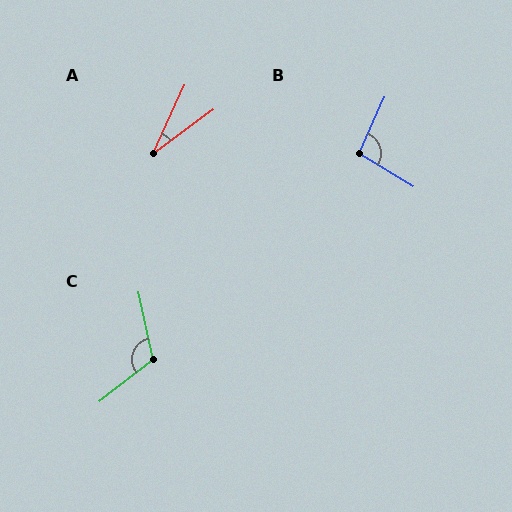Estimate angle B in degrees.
Approximately 96 degrees.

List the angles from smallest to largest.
A (29°), B (96°), C (116°).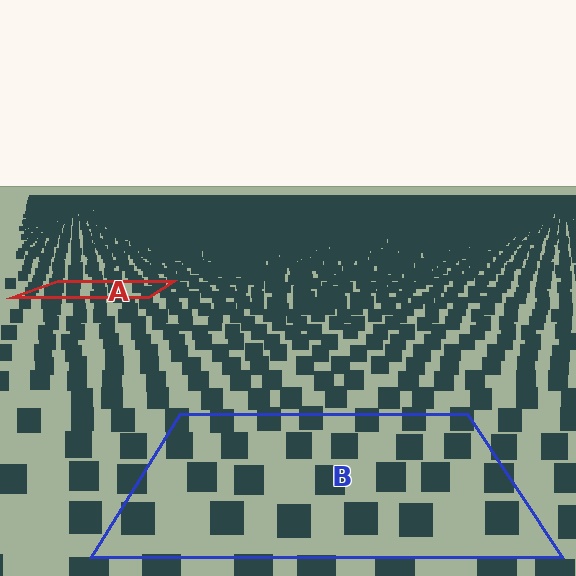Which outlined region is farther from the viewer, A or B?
Region A is farther from the viewer — the texture elements inside it appear smaller and more densely packed.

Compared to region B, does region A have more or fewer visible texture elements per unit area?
Region A has more texture elements per unit area — they are packed more densely because it is farther away.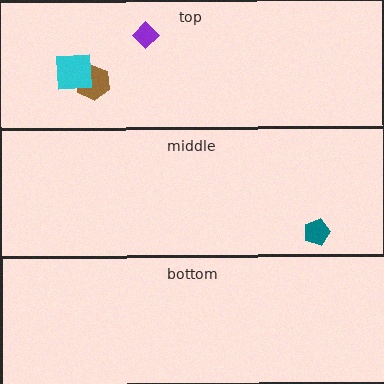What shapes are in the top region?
The brown hexagon, the purple diamond, the cyan square.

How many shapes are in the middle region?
1.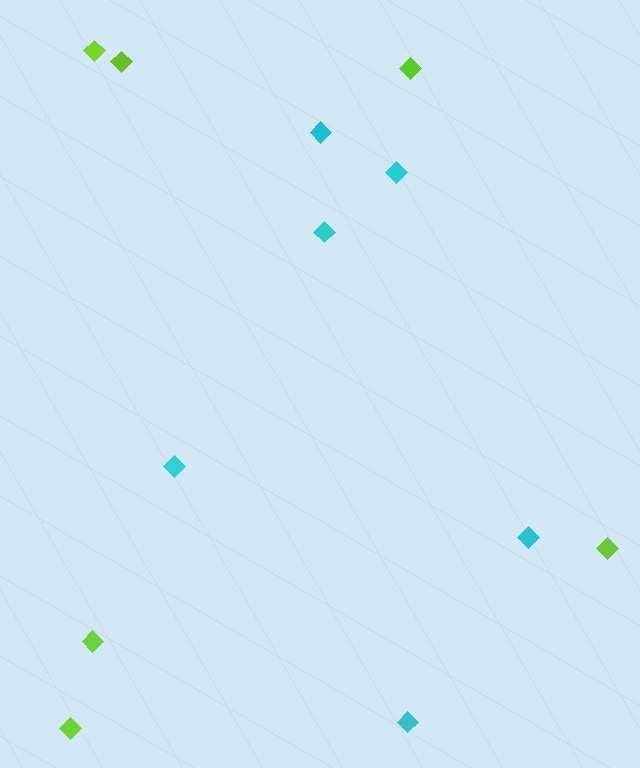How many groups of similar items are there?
There are 2 groups: one group of lime diamonds (6) and one group of cyan diamonds (6).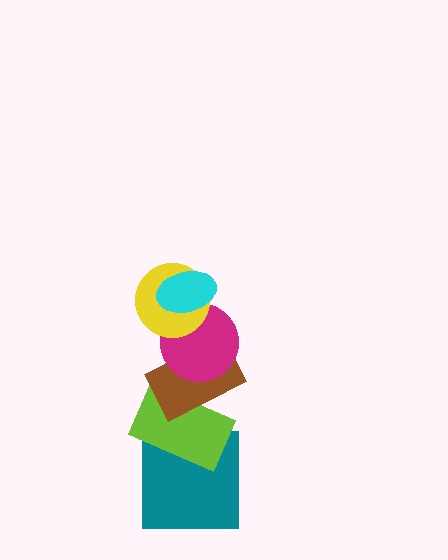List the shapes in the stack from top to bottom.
From top to bottom: the cyan ellipse, the yellow circle, the magenta circle, the brown rectangle, the lime rectangle, the teal square.